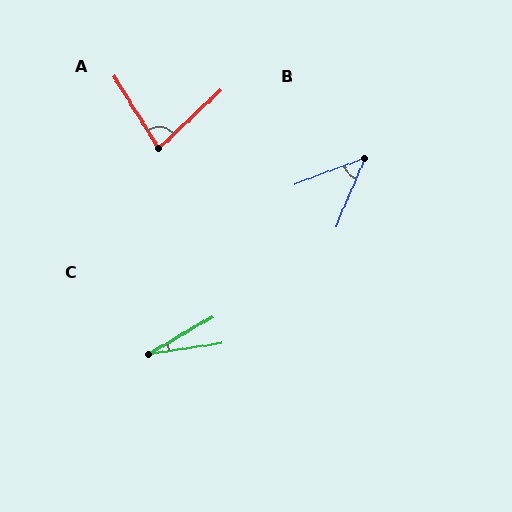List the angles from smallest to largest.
C (21°), B (47°), A (79°).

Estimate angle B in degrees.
Approximately 47 degrees.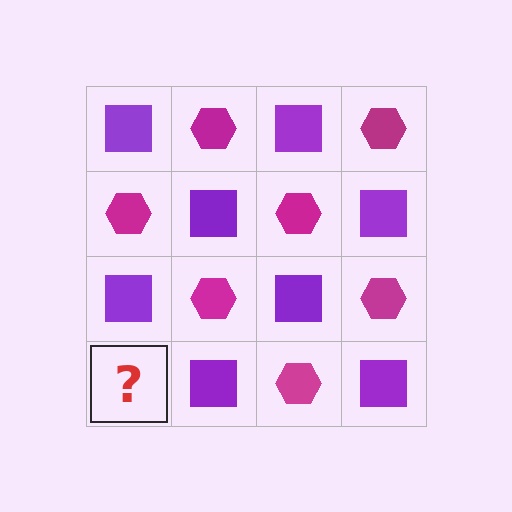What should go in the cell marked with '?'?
The missing cell should contain a magenta hexagon.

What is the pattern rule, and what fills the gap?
The rule is that it alternates purple square and magenta hexagon in a checkerboard pattern. The gap should be filled with a magenta hexagon.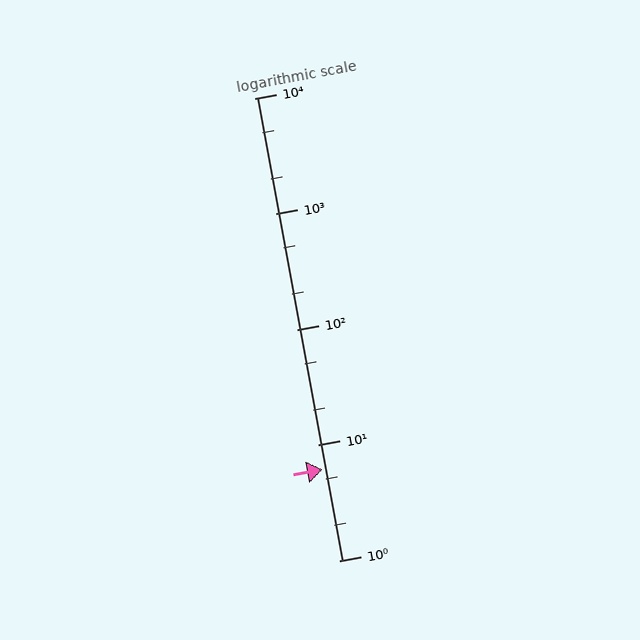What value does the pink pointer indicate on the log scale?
The pointer indicates approximately 6.1.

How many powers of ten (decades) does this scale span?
The scale spans 4 decades, from 1 to 10000.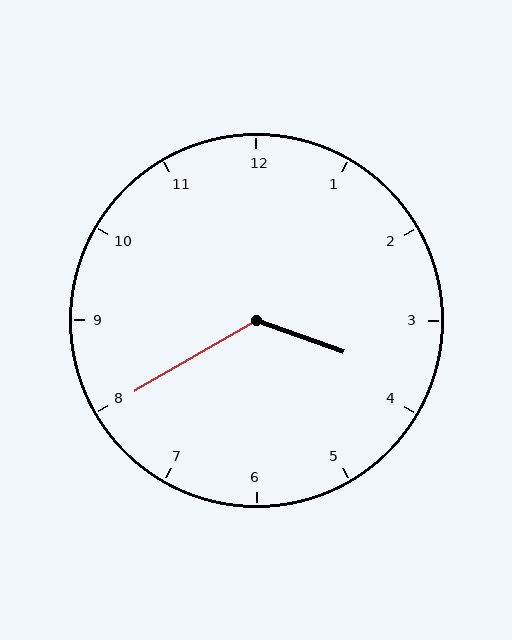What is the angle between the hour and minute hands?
Approximately 130 degrees.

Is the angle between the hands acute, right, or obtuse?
It is obtuse.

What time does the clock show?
3:40.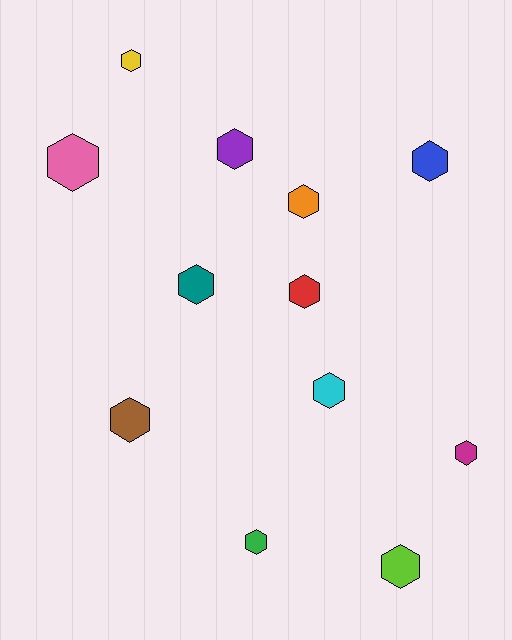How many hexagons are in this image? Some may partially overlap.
There are 12 hexagons.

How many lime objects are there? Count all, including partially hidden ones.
There is 1 lime object.